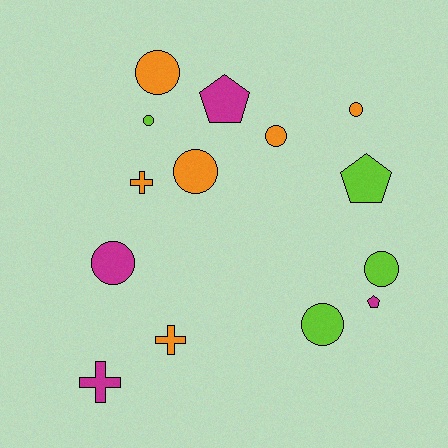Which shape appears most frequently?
Circle, with 8 objects.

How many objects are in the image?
There are 14 objects.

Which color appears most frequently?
Orange, with 6 objects.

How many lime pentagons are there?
There is 1 lime pentagon.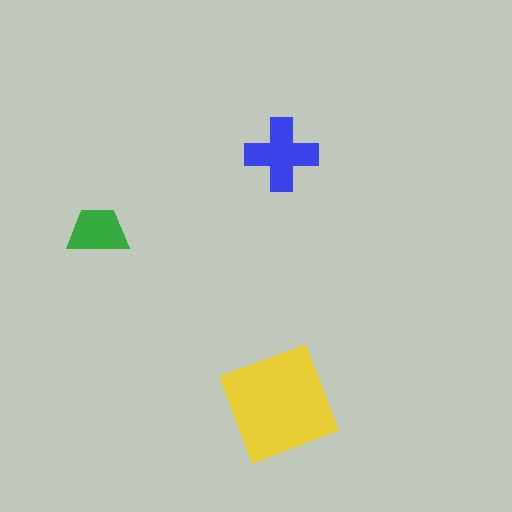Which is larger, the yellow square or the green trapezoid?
The yellow square.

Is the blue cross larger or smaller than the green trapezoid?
Larger.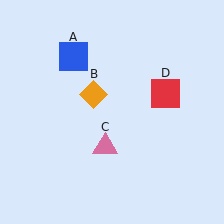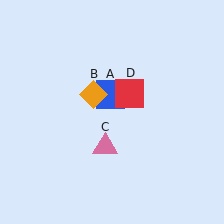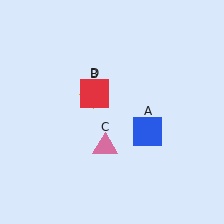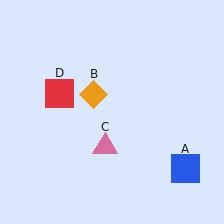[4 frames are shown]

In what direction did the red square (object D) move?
The red square (object D) moved left.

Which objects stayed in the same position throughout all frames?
Orange diamond (object B) and pink triangle (object C) remained stationary.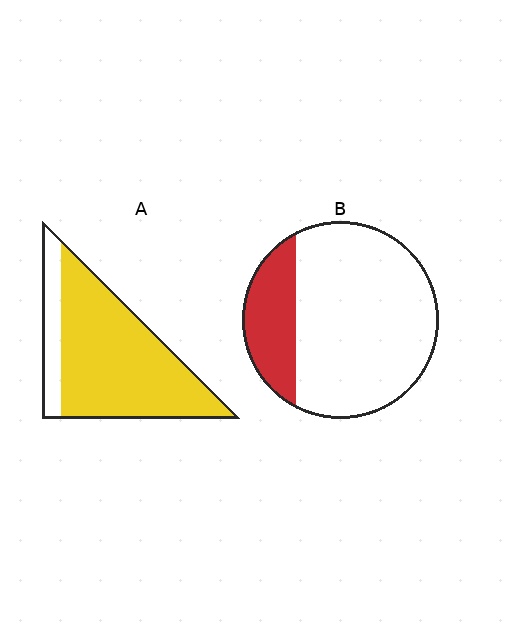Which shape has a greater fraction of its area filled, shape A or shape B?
Shape A.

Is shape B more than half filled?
No.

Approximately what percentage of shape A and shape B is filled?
A is approximately 80% and B is approximately 20%.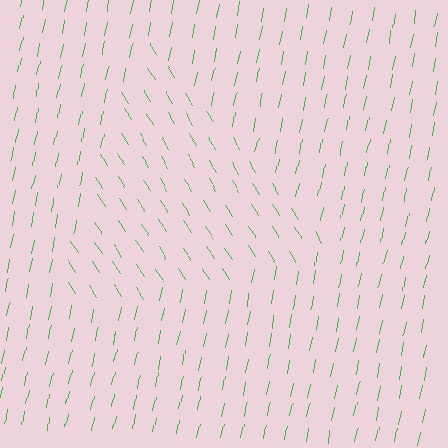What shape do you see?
I see a triangle.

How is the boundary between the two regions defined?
The boundary is defined purely by a change in line orientation (approximately 45 degrees difference). All lines are the same color and thickness.